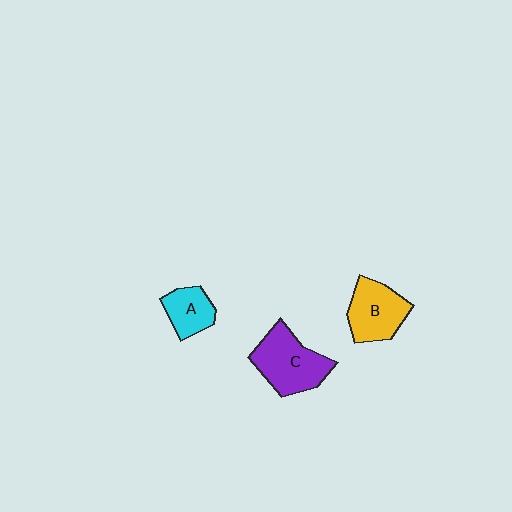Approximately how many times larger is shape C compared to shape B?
Approximately 1.2 times.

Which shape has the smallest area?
Shape A (cyan).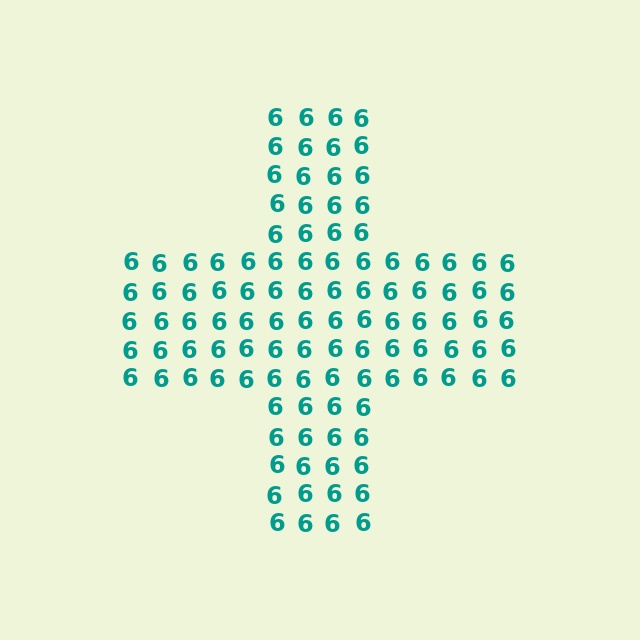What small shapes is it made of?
It is made of small digit 6's.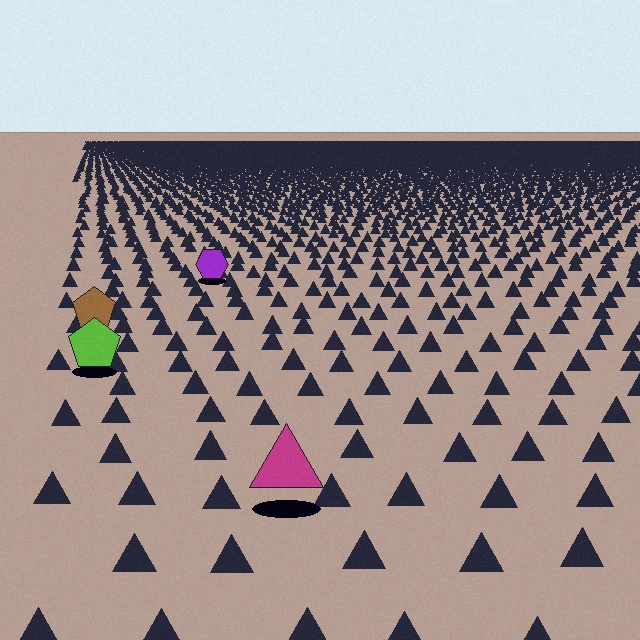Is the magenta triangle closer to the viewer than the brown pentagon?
Yes. The magenta triangle is closer — you can tell from the texture gradient: the ground texture is coarser near it.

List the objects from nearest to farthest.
From nearest to farthest: the magenta triangle, the lime pentagon, the brown pentagon, the purple hexagon.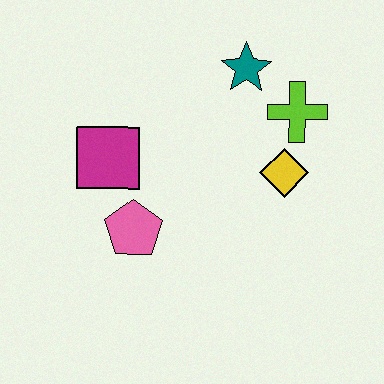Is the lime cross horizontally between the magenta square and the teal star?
No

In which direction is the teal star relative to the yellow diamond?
The teal star is above the yellow diamond.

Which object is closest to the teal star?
The lime cross is closest to the teal star.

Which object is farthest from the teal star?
The pink pentagon is farthest from the teal star.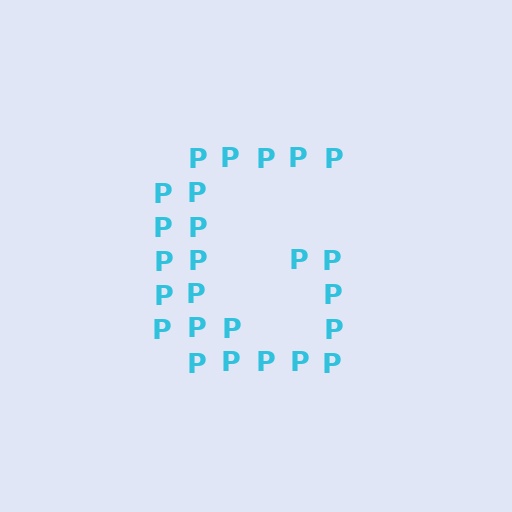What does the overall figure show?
The overall figure shows the letter G.